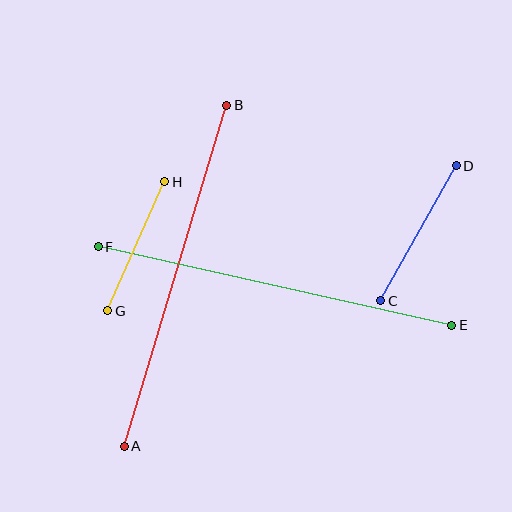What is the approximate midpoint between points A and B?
The midpoint is at approximately (176, 276) pixels.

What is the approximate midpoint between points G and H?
The midpoint is at approximately (136, 246) pixels.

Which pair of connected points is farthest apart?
Points E and F are farthest apart.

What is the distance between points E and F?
The distance is approximately 362 pixels.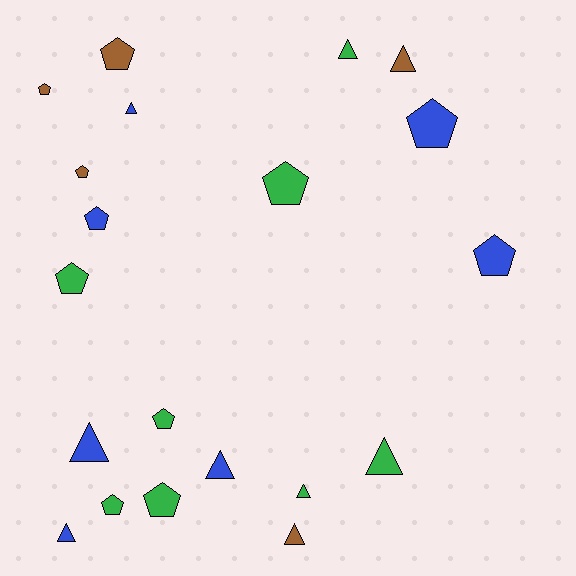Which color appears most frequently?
Green, with 8 objects.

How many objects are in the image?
There are 20 objects.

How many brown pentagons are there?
There are 3 brown pentagons.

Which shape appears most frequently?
Pentagon, with 11 objects.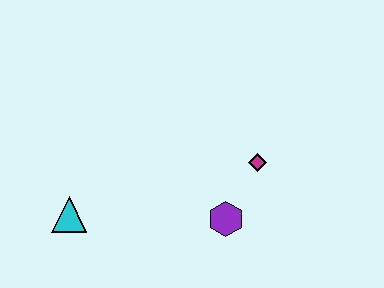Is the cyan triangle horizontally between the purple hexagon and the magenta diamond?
No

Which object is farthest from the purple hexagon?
The cyan triangle is farthest from the purple hexagon.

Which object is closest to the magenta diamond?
The purple hexagon is closest to the magenta diamond.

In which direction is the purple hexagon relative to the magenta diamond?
The purple hexagon is below the magenta diamond.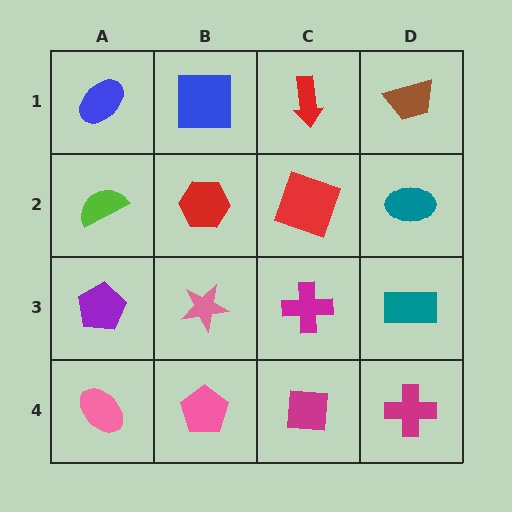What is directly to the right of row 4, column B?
A magenta square.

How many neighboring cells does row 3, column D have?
3.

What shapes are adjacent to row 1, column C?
A red square (row 2, column C), a blue square (row 1, column B), a brown trapezoid (row 1, column D).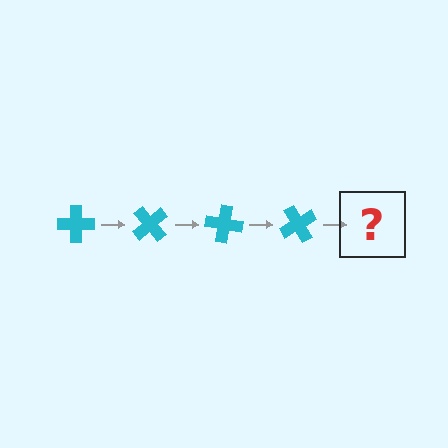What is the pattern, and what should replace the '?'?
The pattern is that the cross rotates 50 degrees each step. The '?' should be a cyan cross rotated 200 degrees.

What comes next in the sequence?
The next element should be a cyan cross rotated 200 degrees.